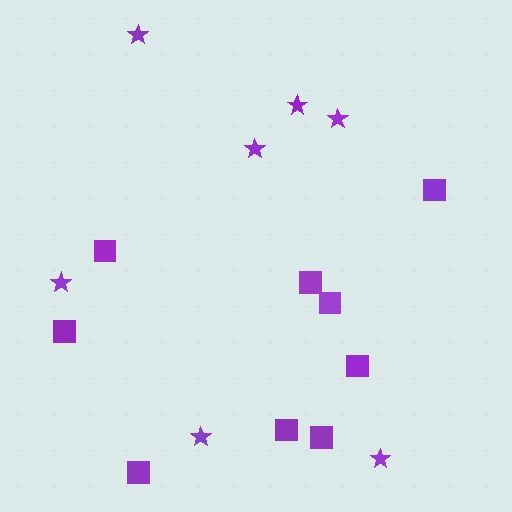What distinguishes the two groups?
There are 2 groups: one group of stars (7) and one group of squares (9).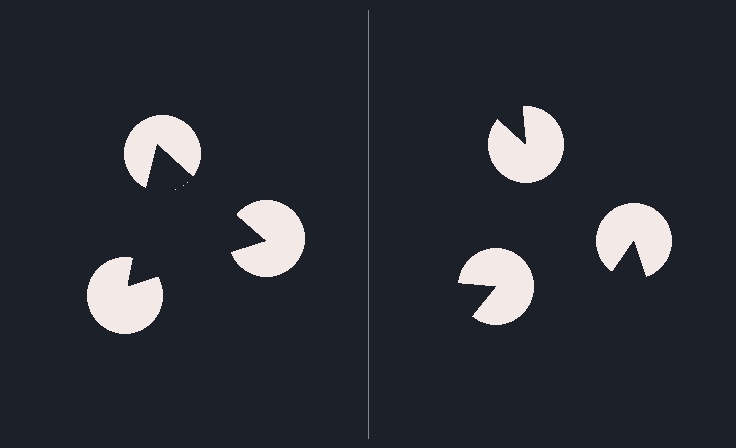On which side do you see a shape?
An illusory triangle appears on the left side. On the right side the wedge cuts are rotated, so no coherent shape forms.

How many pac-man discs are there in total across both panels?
6 — 3 on each side.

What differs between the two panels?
The pac-man discs are positioned identically on both sides; only the wedge orientations differ. On the left they align to a triangle; on the right they are misaligned.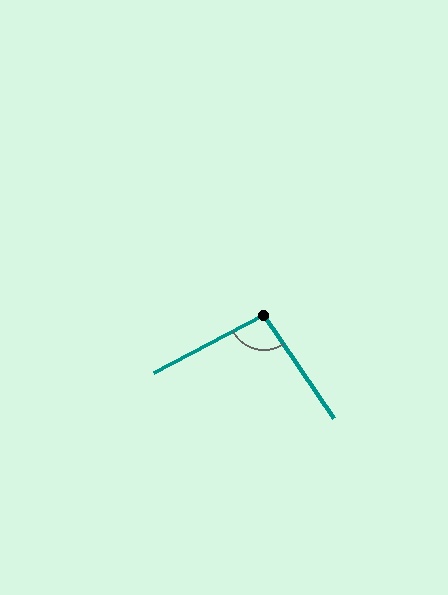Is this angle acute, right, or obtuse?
It is obtuse.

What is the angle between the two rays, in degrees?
Approximately 96 degrees.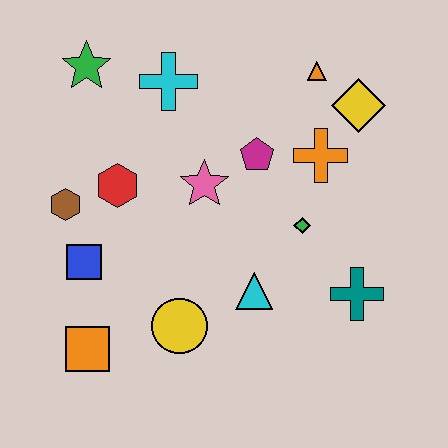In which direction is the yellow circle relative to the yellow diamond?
The yellow circle is below the yellow diamond.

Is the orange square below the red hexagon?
Yes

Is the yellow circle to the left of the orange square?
No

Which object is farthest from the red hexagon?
The teal cross is farthest from the red hexagon.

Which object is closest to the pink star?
The magenta pentagon is closest to the pink star.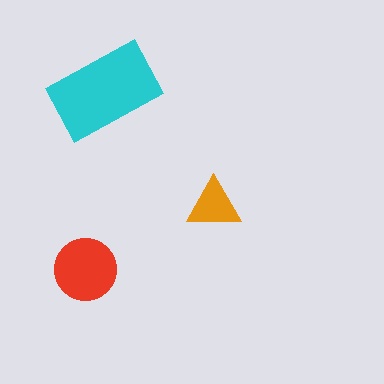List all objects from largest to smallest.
The cyan rectangle, the red circle, the orange triangle.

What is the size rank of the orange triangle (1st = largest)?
3rd.